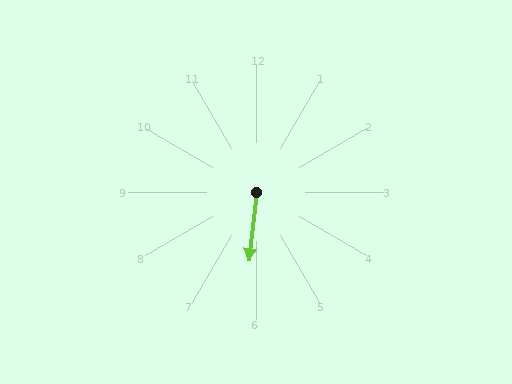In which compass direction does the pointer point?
South.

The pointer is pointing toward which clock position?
Roughly 6 o'clock.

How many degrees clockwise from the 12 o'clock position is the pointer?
Approximately 186 degrees.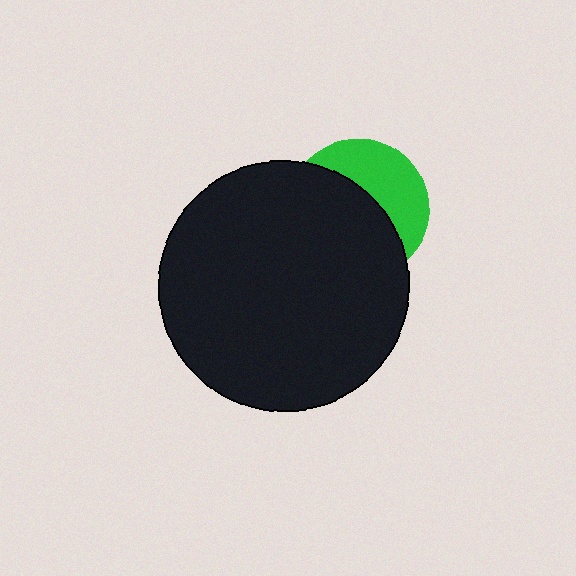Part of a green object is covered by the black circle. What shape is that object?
It is a circle.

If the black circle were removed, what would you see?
You would see the complete green circle.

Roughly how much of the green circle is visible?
A small part of it is visible (roughly 39%).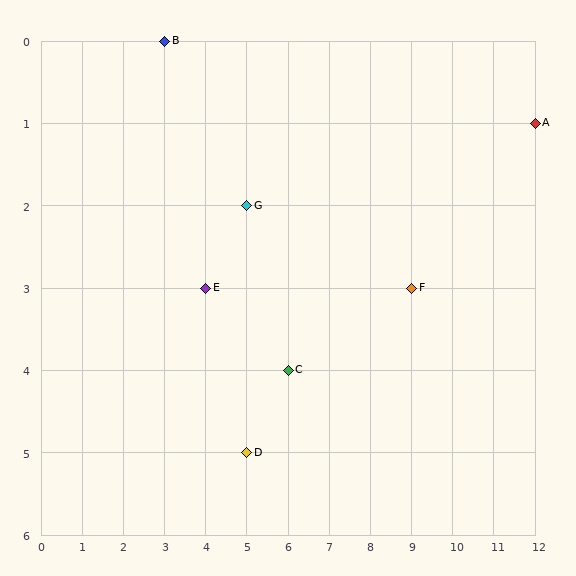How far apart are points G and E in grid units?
Points G and E are 1 column and 1 row apart (about 1.4 grid units diagonally).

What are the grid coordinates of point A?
Point A is at grid coordinates (12, 1).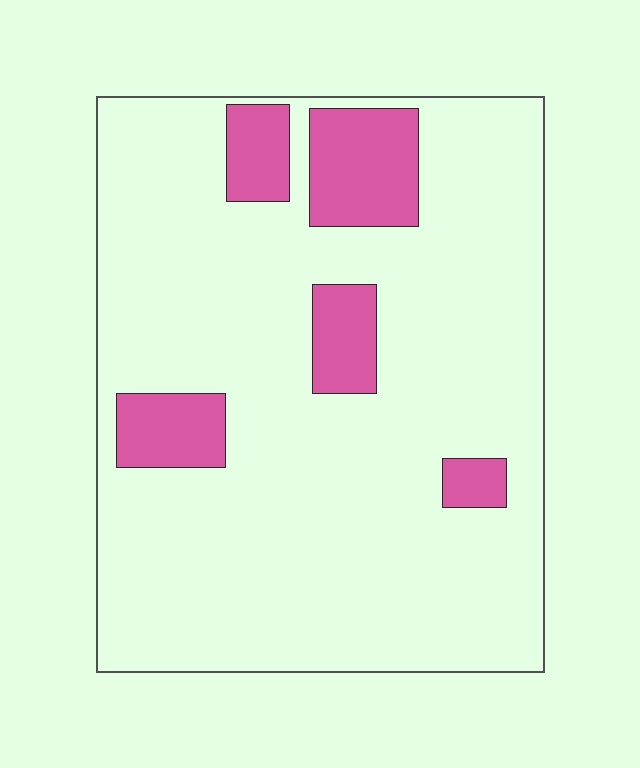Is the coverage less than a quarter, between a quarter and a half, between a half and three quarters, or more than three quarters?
Less than a quarter.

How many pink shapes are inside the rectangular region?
5.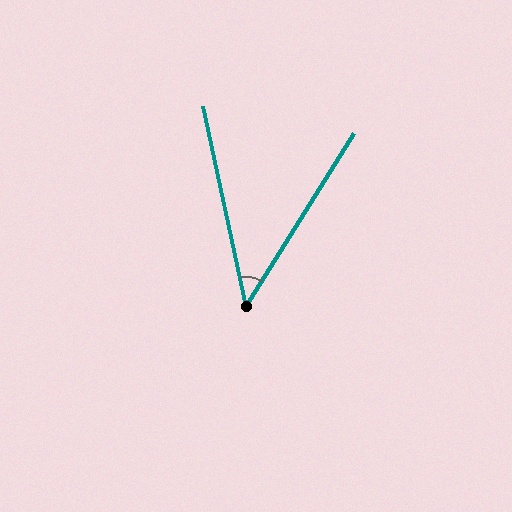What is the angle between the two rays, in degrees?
Approximately 44 degrees.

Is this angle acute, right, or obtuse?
It is acute.